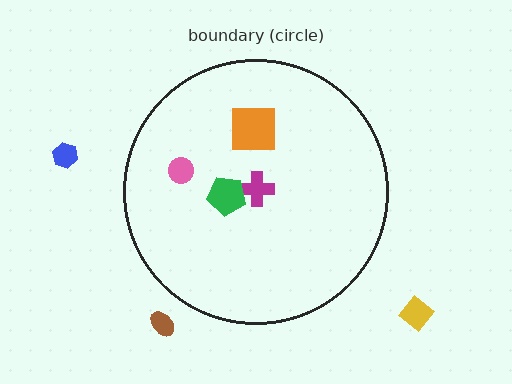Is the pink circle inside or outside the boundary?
Inside.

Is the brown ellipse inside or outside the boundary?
Outside.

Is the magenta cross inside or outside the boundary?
Inside.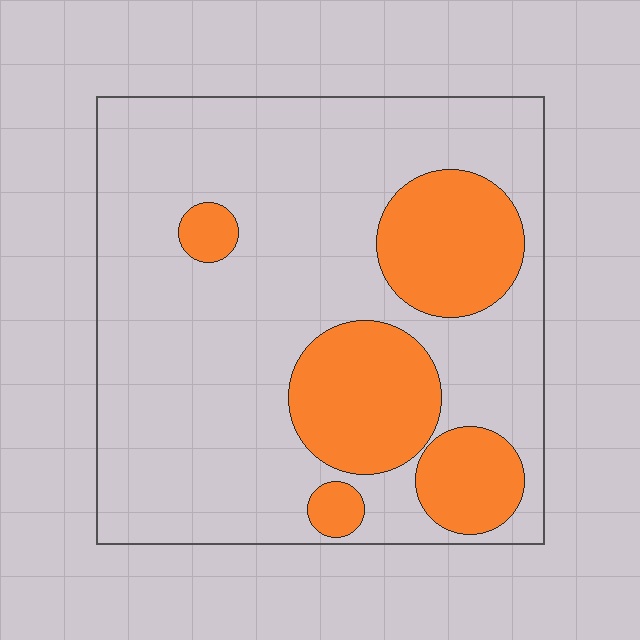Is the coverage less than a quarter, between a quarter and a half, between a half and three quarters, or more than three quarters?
Between a quarter and a half.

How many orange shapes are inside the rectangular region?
5.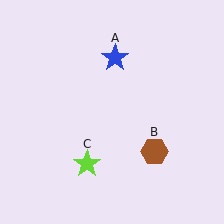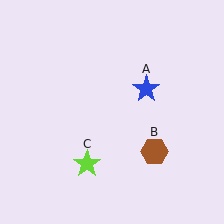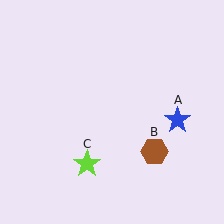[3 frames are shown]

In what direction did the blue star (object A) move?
The blue star (object A) moved down and to the right.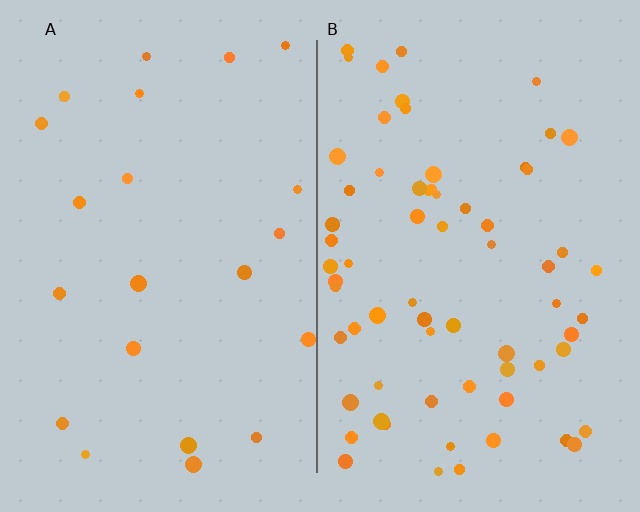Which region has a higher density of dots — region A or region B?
B (the right).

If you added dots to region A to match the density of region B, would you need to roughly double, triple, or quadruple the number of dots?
Approximately triple.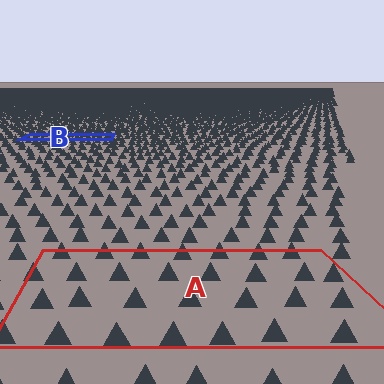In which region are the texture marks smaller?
The texture marks are smaller in region B, because it is farther away.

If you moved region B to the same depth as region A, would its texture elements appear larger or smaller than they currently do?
They would appear larger. At a closer depth, the same texture elements are projected at a bigger on-screen size.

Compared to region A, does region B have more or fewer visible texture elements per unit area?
Region B has more texture elements per unit area — they are packed more densely because it is farther away.